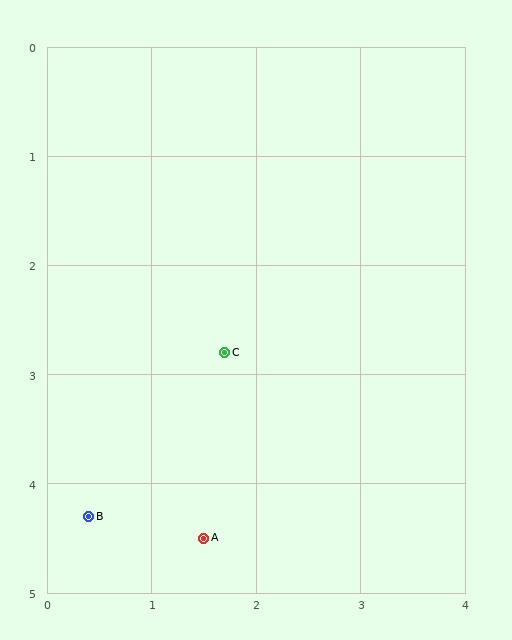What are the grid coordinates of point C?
Point C is at approximately (1.7, 2.8).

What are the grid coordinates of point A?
Point A is at approximately (1.5, 4.5).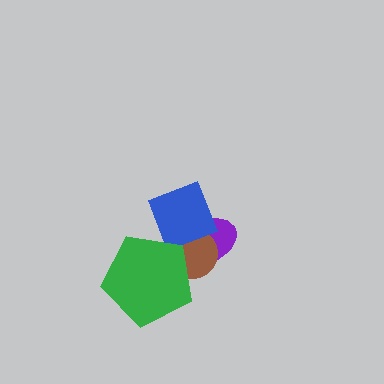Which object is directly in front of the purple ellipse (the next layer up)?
The brown circle is directly in front of the purple ellipse.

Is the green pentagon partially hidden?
No, no other shape covers it.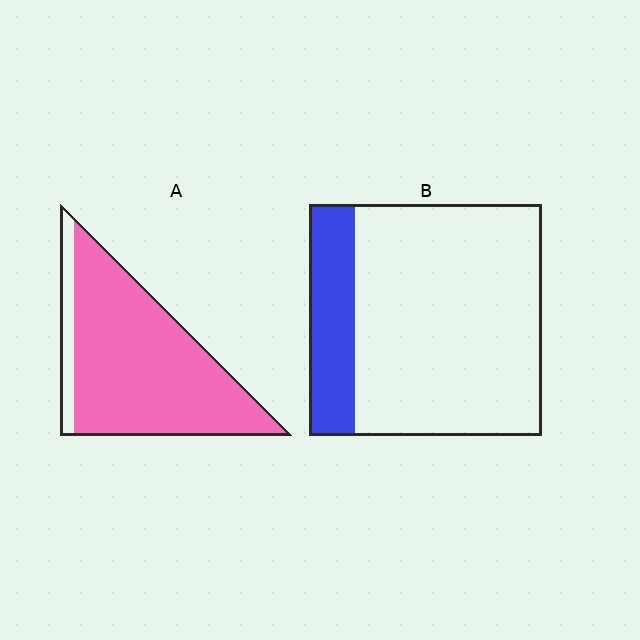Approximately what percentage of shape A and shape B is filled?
A is approximately 90% and B is approximately 20%.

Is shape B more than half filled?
No.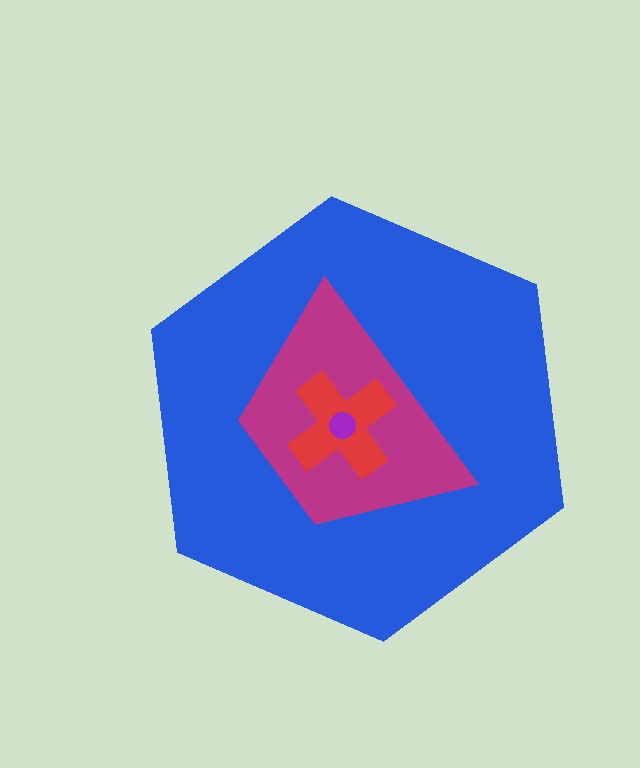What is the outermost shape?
The blue hexagon.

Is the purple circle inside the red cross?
Yes.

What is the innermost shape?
The purple circle.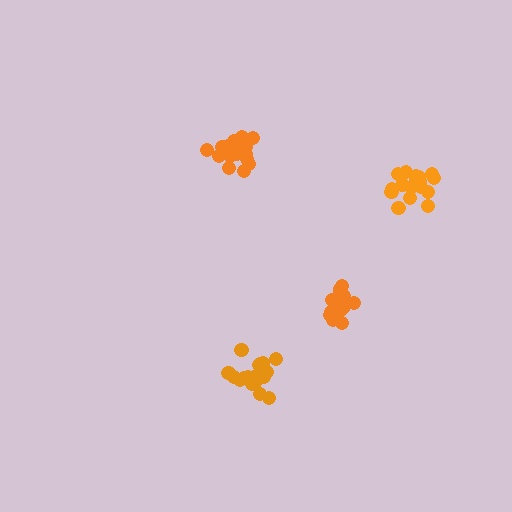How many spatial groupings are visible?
There are 4 spatial groupings.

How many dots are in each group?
Group 1: 20 dots, Group 2: 16 dots, Group 3: 19 dots, Group 4: 21 dots (76 total).